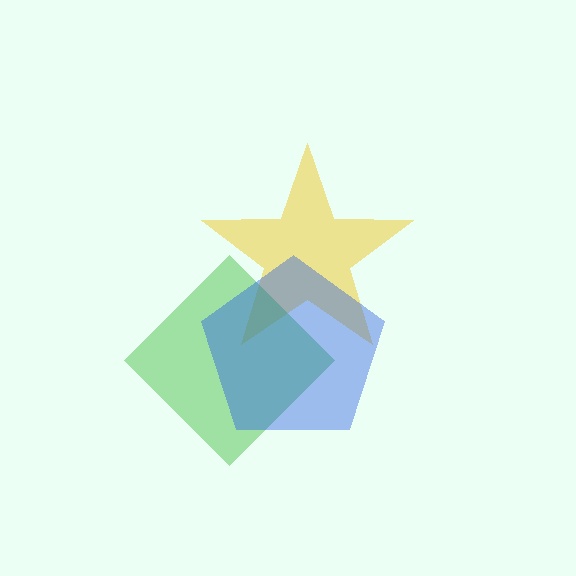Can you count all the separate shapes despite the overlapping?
Yes, there are 3 separate shapes.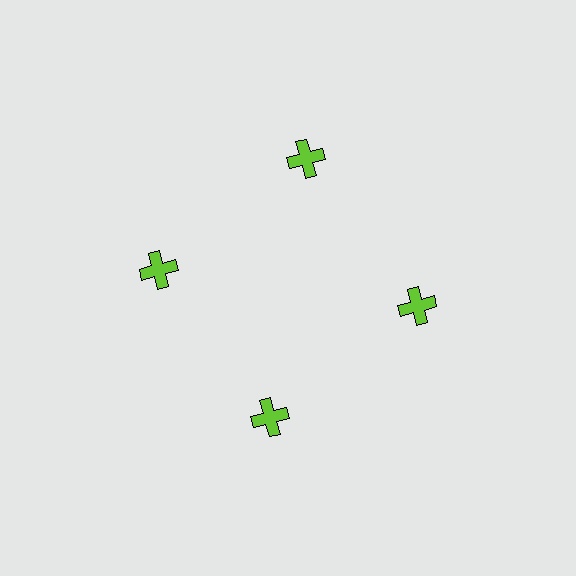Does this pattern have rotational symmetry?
Yes, this pattern has 4-fold rotational symmetry. It looks the same after rotating 90 degrees around the center.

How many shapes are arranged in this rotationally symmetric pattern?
There are 4 shapes, arranged in 4 groups of 1.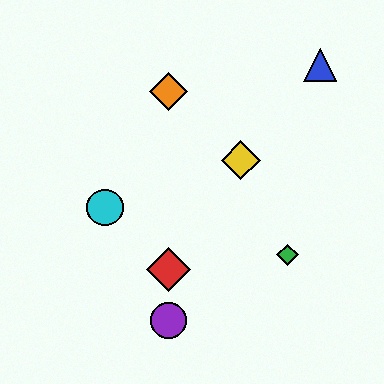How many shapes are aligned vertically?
3 shapes (the red diamond, the purple circle, the orange diamond) are aligned vertically.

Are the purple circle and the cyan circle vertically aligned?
No, the purple circle is at x≈169 and the cyan circle is at x≈105.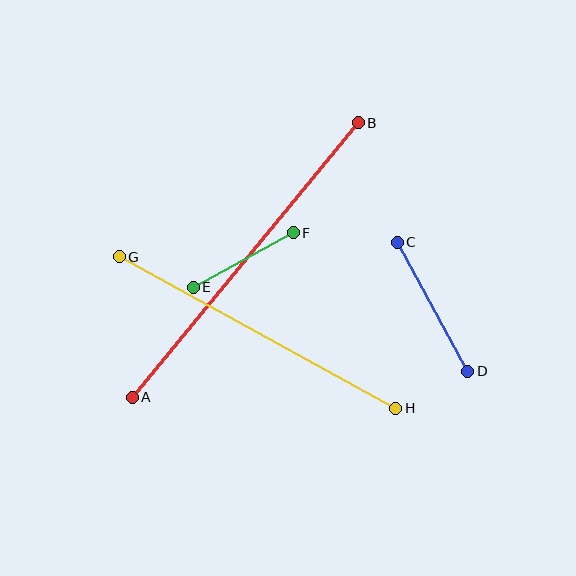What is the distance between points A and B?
The distance is approximately 356 pixels.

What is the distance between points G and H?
The distance is approximately 315 pixels.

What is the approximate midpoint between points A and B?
The midpoint is at approximately (245, 260) pixels.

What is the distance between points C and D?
The distance is approximately 147 pixels.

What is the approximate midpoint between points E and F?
The midpoint is at approximately (243, 260) pixels.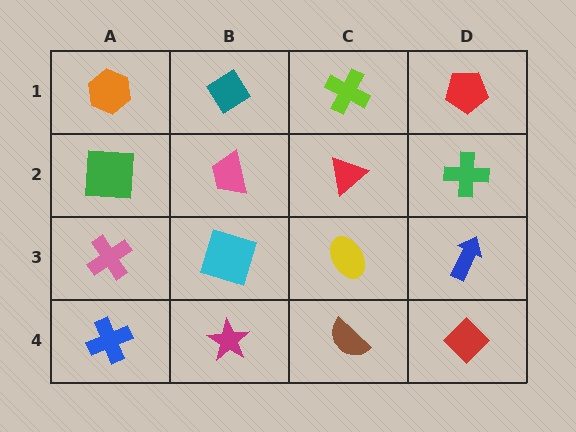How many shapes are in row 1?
4 shapes.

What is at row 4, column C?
A brown semicircle.